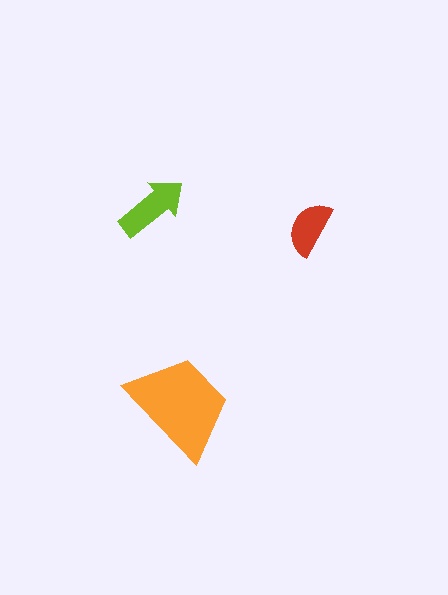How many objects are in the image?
There are 3 objects in the image.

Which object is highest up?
The lime arrow is topmost.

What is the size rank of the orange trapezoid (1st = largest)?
1st.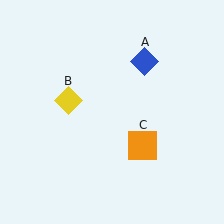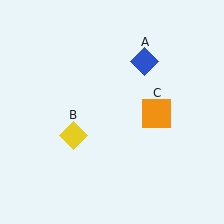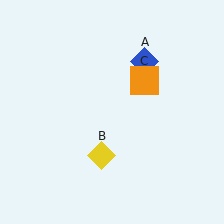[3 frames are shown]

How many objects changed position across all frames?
2 objects changed position: yellow diamond (object B), orange square (object C).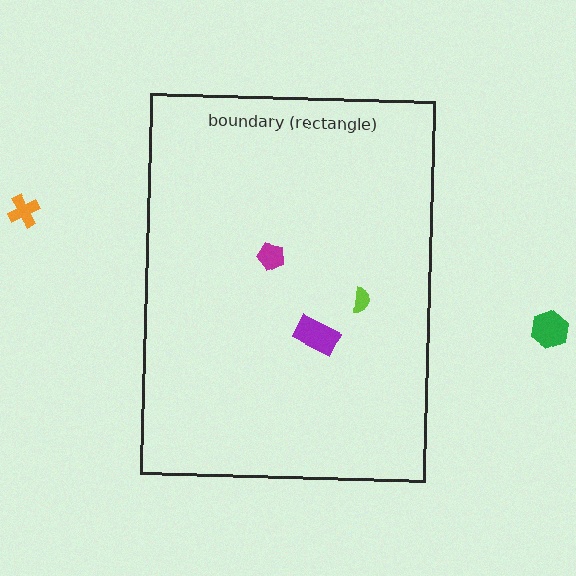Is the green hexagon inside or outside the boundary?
Outside.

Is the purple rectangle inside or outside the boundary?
Inside.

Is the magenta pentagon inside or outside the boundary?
Inside.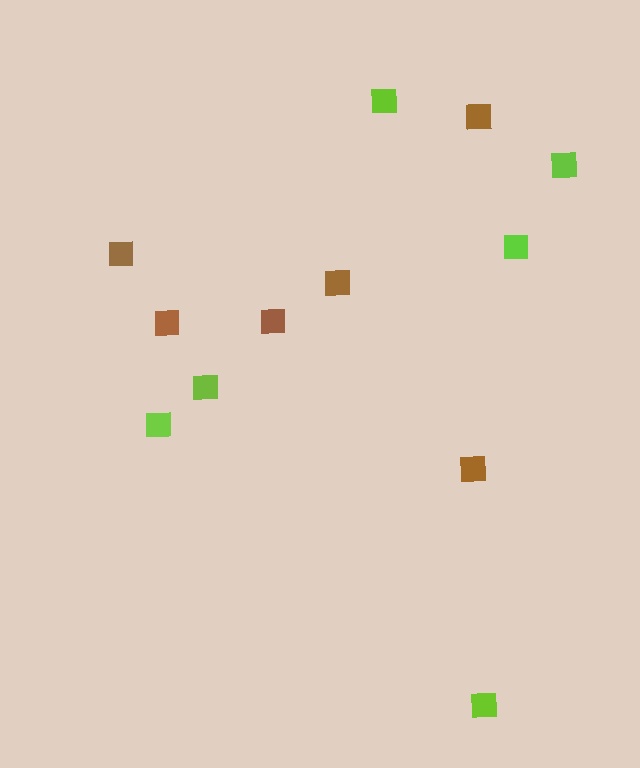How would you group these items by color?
There are 2 groups: one group of brown squares (6) and one group of lime squares (6).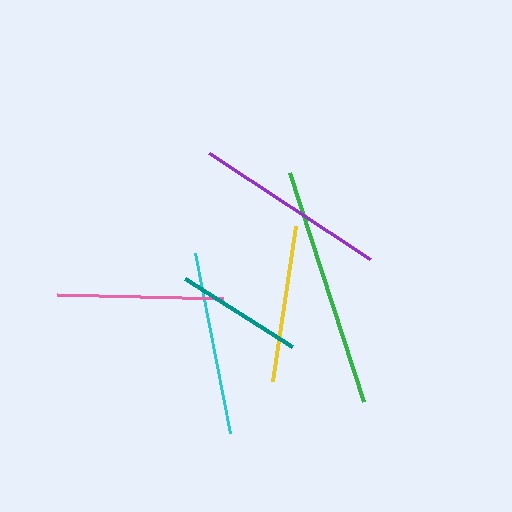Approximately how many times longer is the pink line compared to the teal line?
The pink line is approximately 1.3 times the length of the teal line.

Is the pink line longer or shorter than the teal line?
The pink line is longer than the teal line.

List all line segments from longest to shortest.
From longest to shortest: green, purple, cyan, pink, yellow, teal.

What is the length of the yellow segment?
The yellow segment is approximately 157 pixels long.